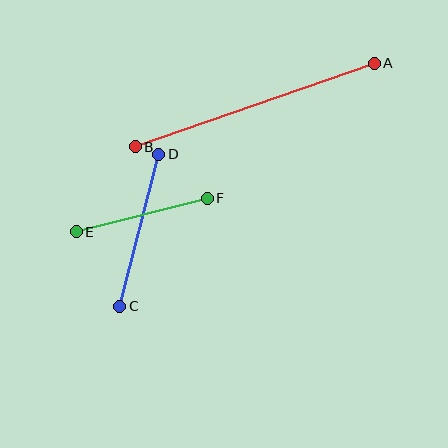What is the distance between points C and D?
The distance is approximately 157 pixels.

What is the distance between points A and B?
The distance is approximately 253 pixels.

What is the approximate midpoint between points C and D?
The midpoint is at approximately (139, 230) pixels.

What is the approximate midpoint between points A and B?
The midpoint is at approximately (255, 105) pixels.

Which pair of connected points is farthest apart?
Points A and B are farthest apart.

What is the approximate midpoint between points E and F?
The midpoint is at approximately (142, 215) pixels.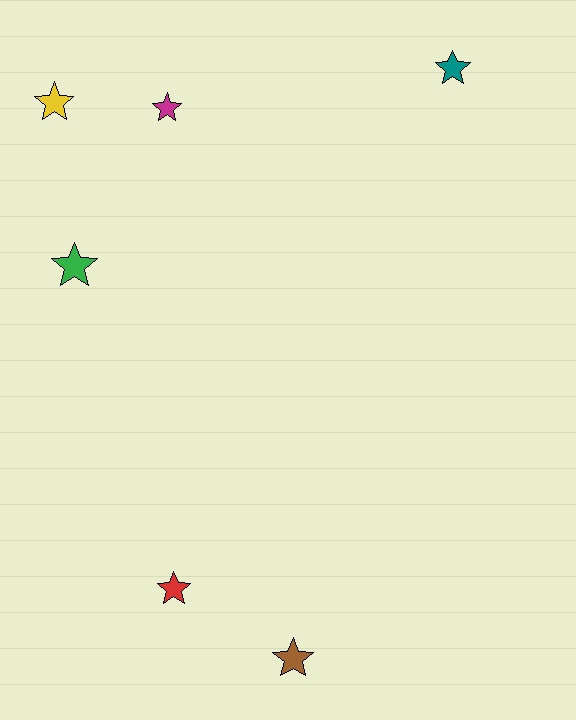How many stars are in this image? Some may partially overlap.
There are 6 stars.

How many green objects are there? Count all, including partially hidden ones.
There is 1 green object.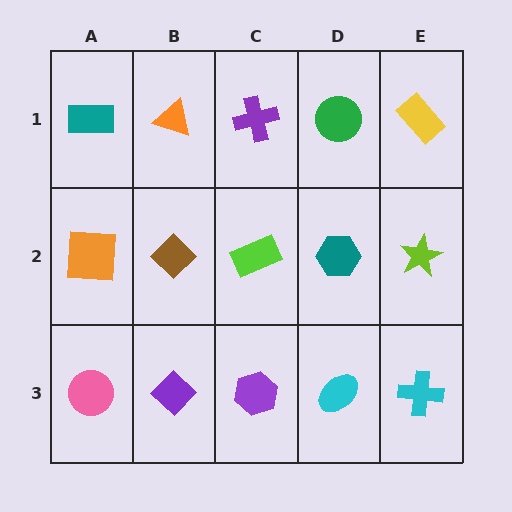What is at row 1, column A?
A teal rectangle.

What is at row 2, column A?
An orange square.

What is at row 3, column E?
A cyan cross.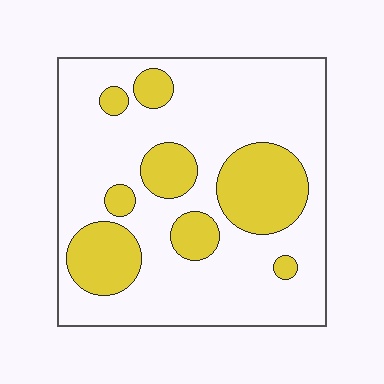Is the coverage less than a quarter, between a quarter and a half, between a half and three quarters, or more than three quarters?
Between a quarter and a half.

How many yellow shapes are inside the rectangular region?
8.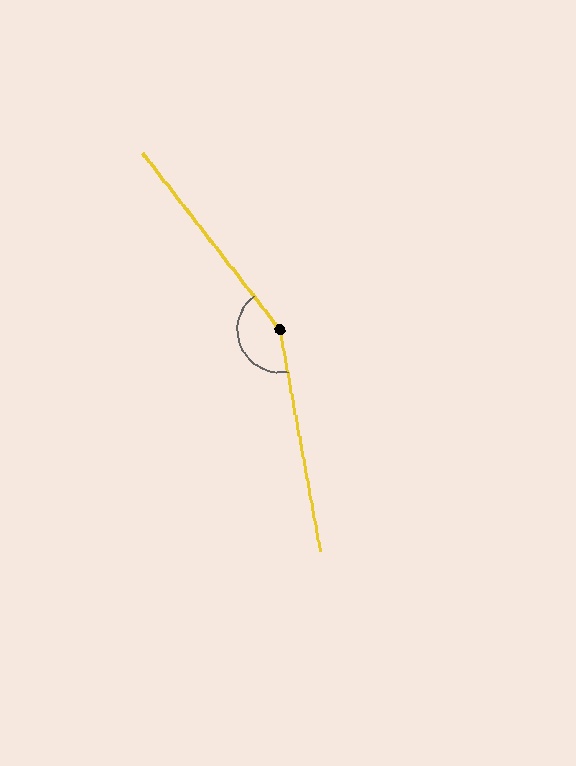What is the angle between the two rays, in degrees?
Approximately 153 degrees.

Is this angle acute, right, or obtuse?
It is obtuse.